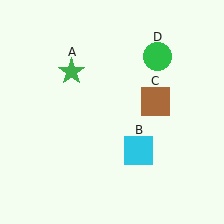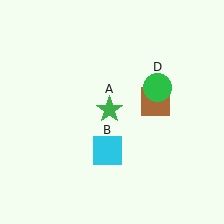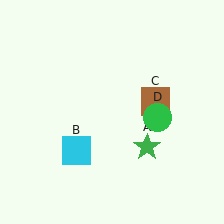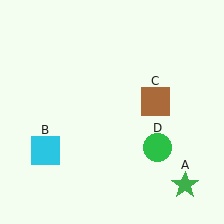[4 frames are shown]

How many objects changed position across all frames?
3 objects changed position: green star (object A), cyan square (object B), green circle (object D).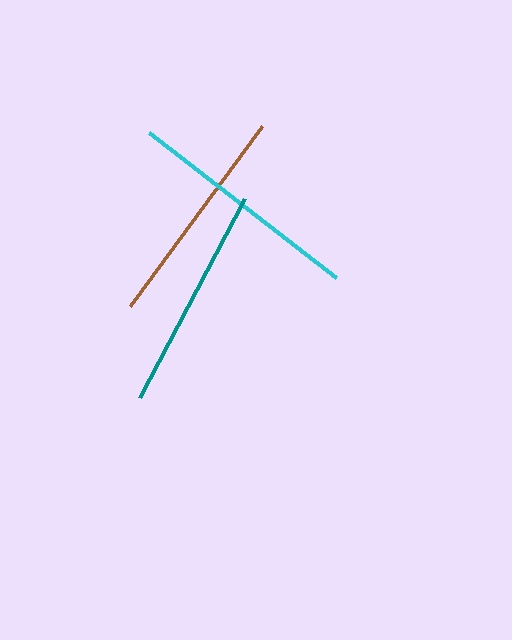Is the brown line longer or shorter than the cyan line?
The cyan line is longer than the brown line.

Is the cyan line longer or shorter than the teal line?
The cyan line is longer than the teal line.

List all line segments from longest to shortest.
From longest to shortest: cyan, teal, brown.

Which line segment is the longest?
The cyan line is the longest at approximately 237 pixels.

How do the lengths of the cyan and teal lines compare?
The cyan and teal lines are approximately the same length.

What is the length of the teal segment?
The teal segment is approximately 225 pixels long.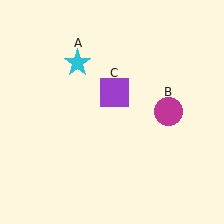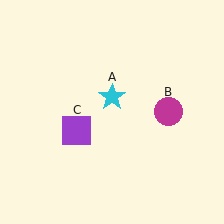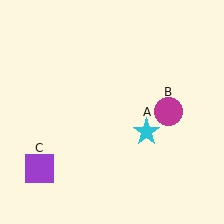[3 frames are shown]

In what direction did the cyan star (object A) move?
The cyan star (object A) moved down and to the right.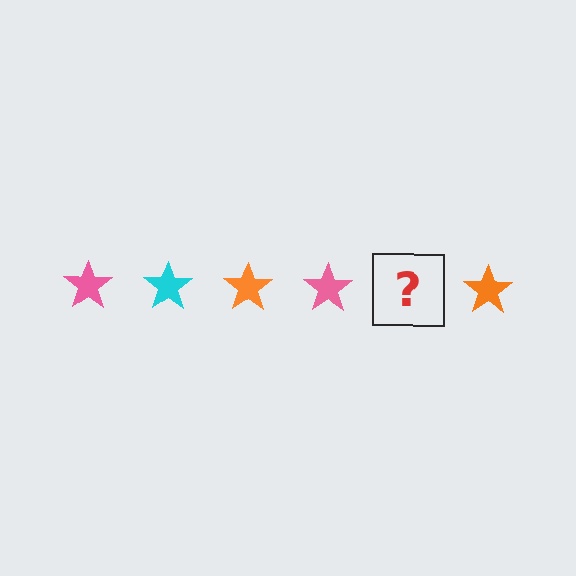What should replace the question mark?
The question mark should be replaced with a cyan star.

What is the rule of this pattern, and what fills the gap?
The rule is that the pattern cycles through pink, cyan, orange stars. The gap should be filled with a cyan star.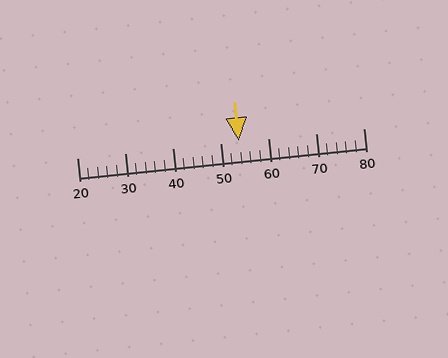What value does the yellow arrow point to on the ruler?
The yellow arrow points to approximately 54.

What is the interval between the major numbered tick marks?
The major tick marks are spaced 10 units apart.